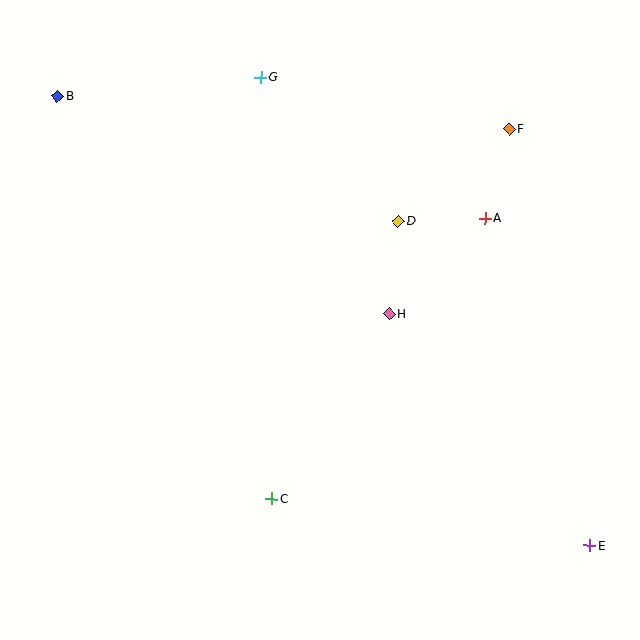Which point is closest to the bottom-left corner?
Point C is closest to the bottom-left corner.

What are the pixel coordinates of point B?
Point B is at (58, 96).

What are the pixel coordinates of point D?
Point D is at (398, 221).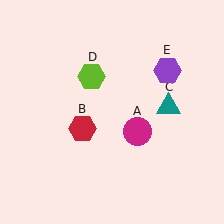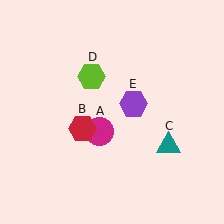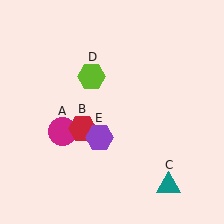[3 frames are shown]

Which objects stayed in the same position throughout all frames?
Red hexagon (object B) and lime hexagon (object D) remained stationary.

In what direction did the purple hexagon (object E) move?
The purple hexagon (object E) moved down and to the left.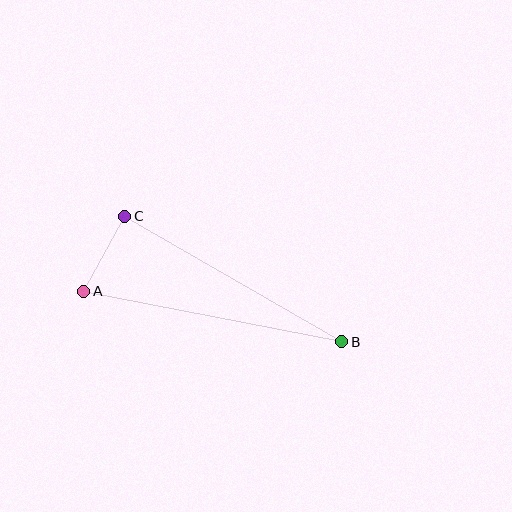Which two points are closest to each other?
Points A and C are closest to each other.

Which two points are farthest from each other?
Points A and B are farthest from each other.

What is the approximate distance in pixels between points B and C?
The distance between B and C is approximately 251 pixels.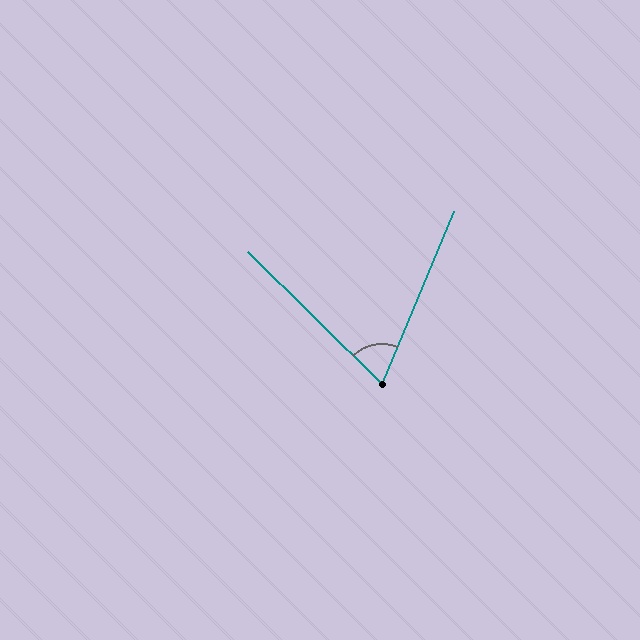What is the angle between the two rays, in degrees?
Approximately 68 degrees.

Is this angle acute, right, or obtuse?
It is acute.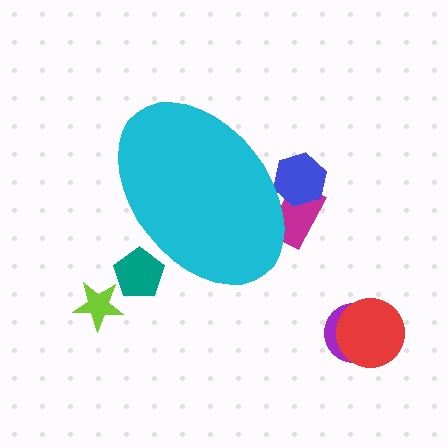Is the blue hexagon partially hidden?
Yes, the blue hexagon is partially hidden behind the cyan ellipse.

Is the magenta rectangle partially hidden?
Yes, the magenta rectangle is partially hidden behind the cyan ellipse.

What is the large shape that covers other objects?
A cyan ellipse.